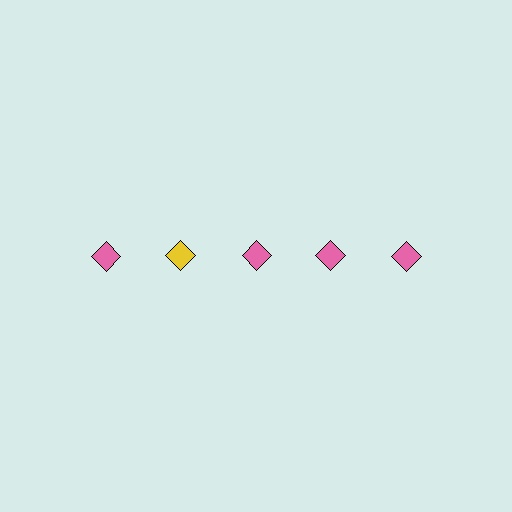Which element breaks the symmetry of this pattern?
The yellow diamond in the top row, second from left column breaks the symmetry. All other shapes are pink diamonds.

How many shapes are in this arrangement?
There are 5 shapes arranged in a grid pattern.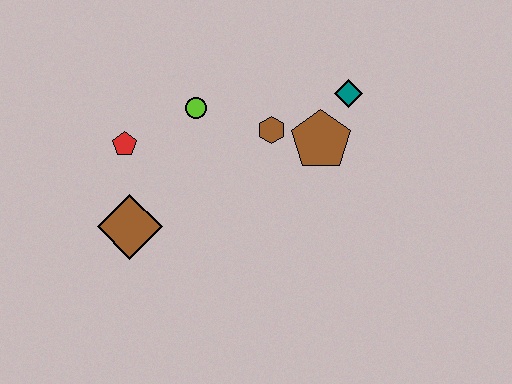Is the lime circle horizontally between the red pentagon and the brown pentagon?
Yes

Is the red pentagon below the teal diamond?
Yes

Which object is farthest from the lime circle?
The teal diamond is farthest from the lime circle.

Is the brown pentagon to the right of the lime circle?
Yes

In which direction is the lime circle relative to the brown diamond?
The lime circle is above the brown diamond.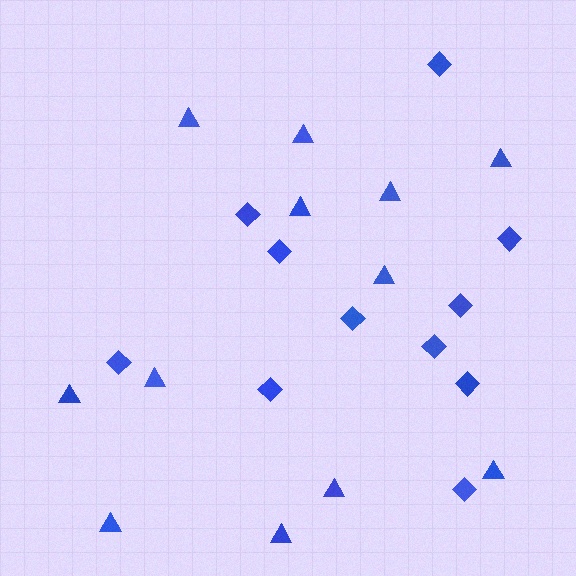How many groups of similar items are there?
There are 2 groups: one group of diamonds (11) and one group of triangles (12).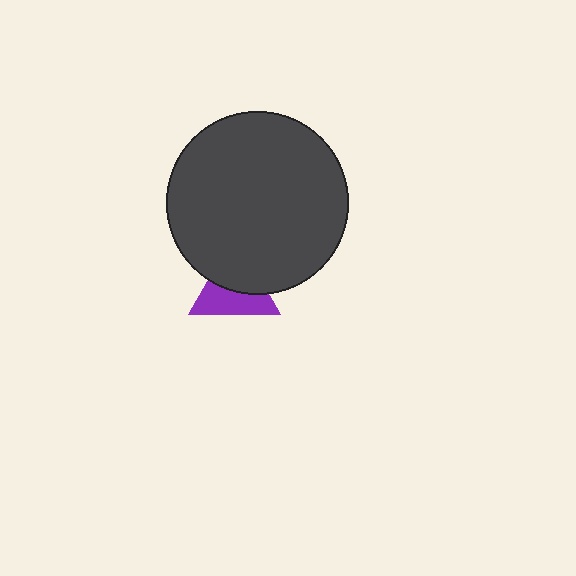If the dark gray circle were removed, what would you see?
You would see the complete purple triangle.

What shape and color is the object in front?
The object in front is a dark gray circle.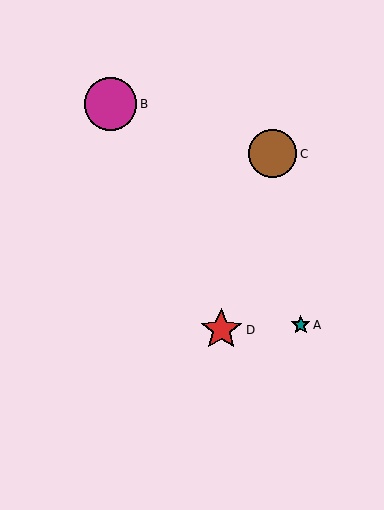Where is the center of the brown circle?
The center of the brown circle is at (272, 154).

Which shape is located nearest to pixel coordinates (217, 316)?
The red star (labeled D) at (221, 330) is nearest to that location.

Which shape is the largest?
The magenta circle (labeled B) is the largest.